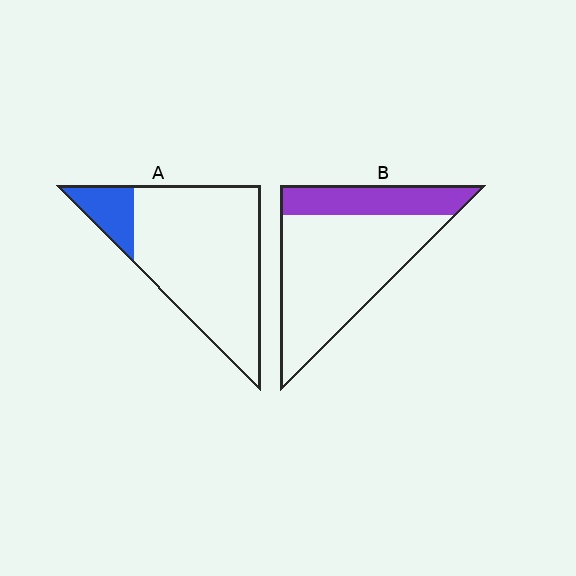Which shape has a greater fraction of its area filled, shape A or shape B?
Shape B.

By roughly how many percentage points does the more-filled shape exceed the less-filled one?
By roughly 10 percentage points (B over A).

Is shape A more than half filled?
No.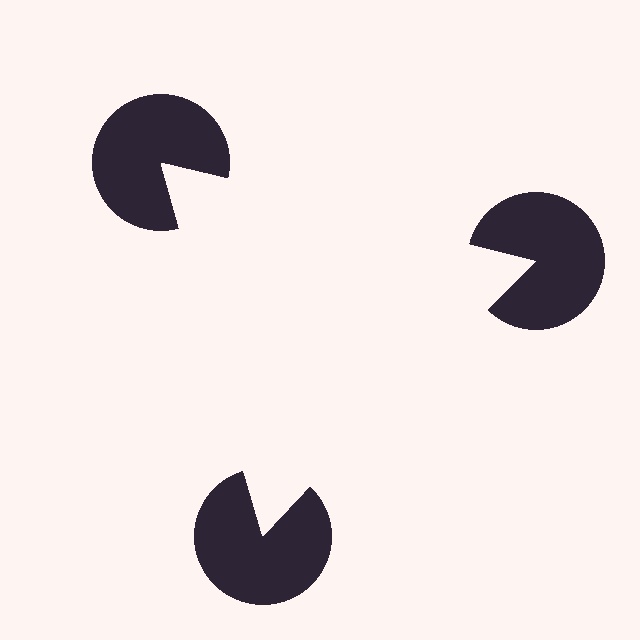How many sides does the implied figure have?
3 sides.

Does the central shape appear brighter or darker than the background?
It typically appears slightly brighter than the background, even though no actual brightness change is drawn.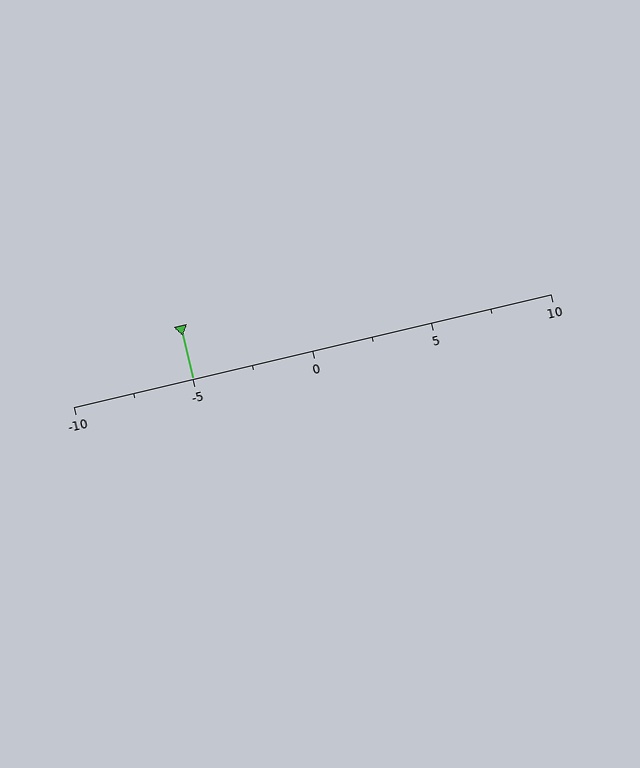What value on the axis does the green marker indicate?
The marker indicates approximately -5.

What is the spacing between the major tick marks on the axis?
The major ticks are spaced 5 apart.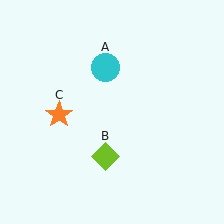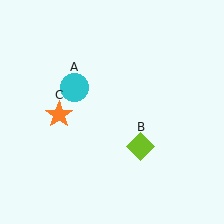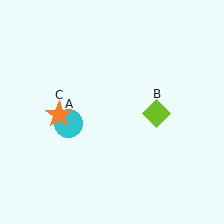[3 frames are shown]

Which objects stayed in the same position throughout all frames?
Orange star (object C) remained stationary.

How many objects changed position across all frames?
2 objects changed position: cyan circle (object A), lime diamond (object B).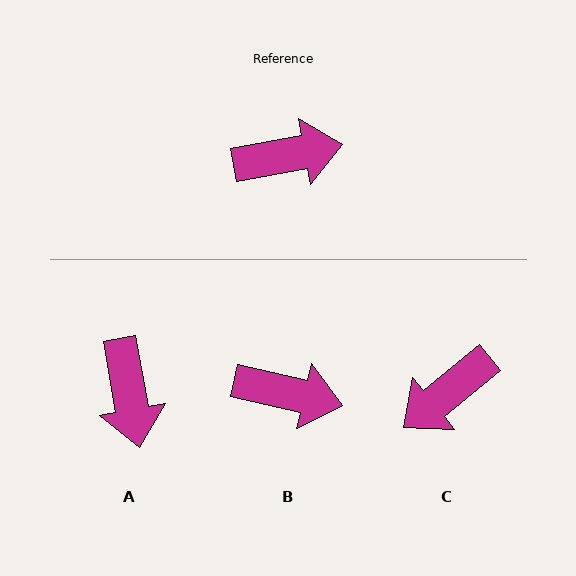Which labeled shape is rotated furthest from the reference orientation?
C, about 151 degrees away.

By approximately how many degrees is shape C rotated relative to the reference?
Approximately 151 degrees clockwise.